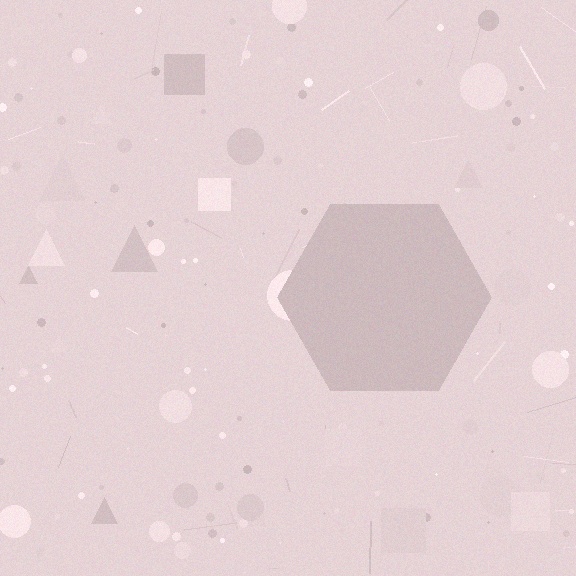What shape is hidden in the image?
A hexagon is hidden in the image.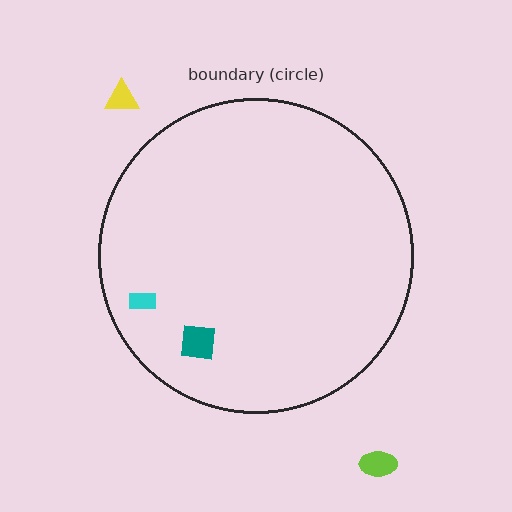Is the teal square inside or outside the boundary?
Inside.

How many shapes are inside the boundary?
2 inside, 2 outside.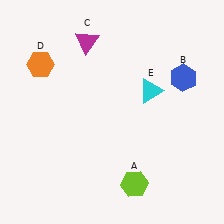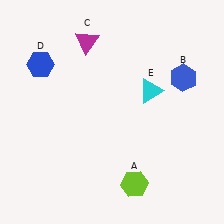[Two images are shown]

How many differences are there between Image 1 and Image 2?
There is 1 difference between the two images.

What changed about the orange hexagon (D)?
In Image 1, D is orange. In Image 2, it changed to blue.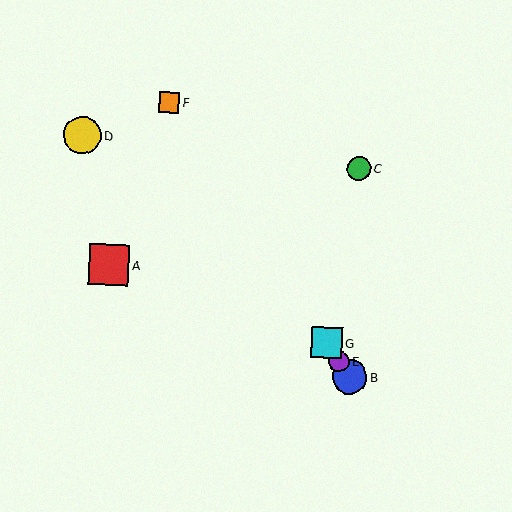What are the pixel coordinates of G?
Object G is at (327, 343).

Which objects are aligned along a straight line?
Objects B, E, F, G are aligned along a straight line.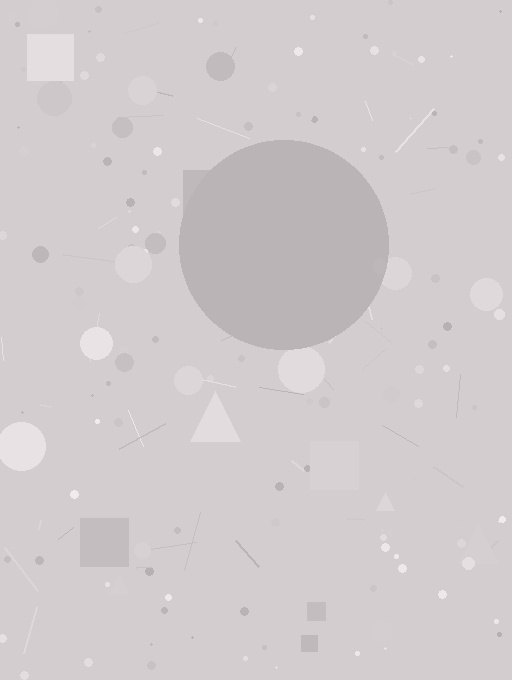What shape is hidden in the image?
A circle is hidden in the image.